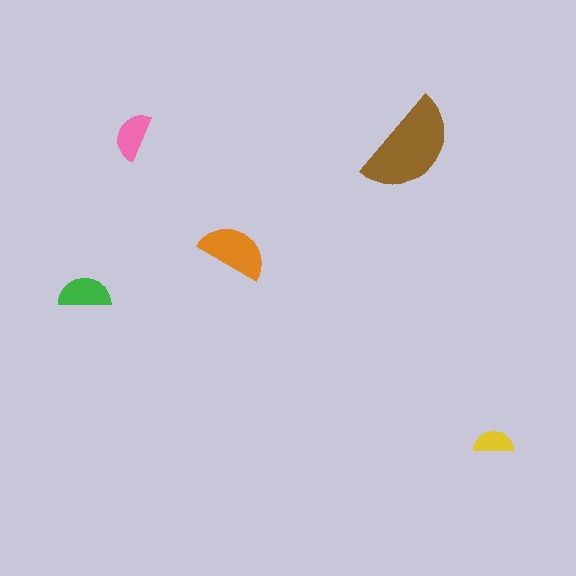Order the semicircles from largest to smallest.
the brown one, the orange one, the green one, the pink one, the yellow one.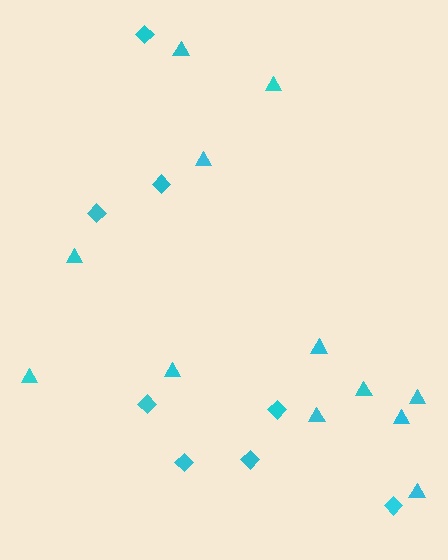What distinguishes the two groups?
There are 2 groups: one group of diamonds (8) and one group of triangles (12).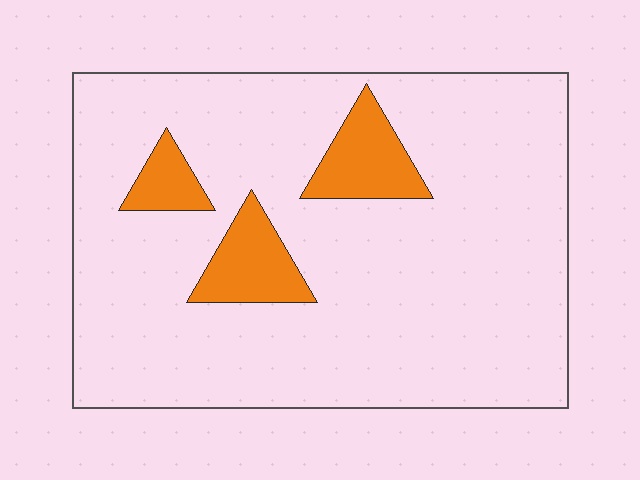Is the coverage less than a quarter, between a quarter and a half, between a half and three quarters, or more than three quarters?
Less than a quarter.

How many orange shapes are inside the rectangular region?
3.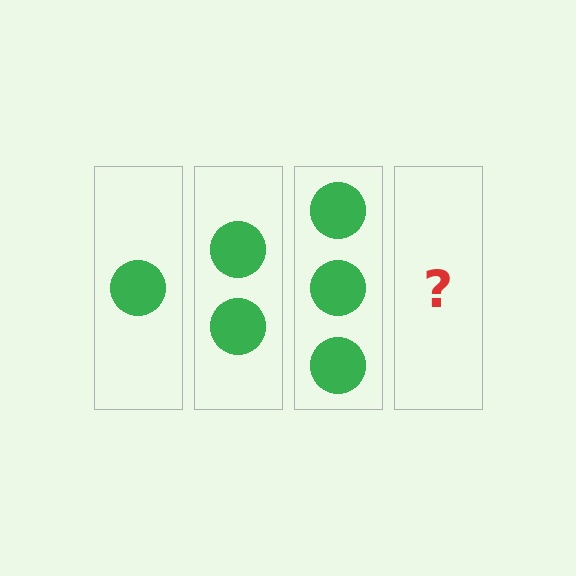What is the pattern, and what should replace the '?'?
The pattern is that each step adds one more circle. The '?' should be 4 circles.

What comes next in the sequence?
The next element should be 4 circles.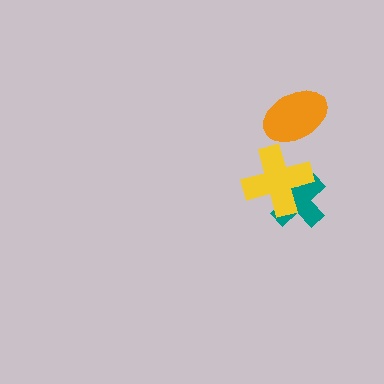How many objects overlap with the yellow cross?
1 object overlaps with the yellow cross.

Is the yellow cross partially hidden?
No, no other shape covers it.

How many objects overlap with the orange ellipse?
0 objects overlap with the orange ellipse.